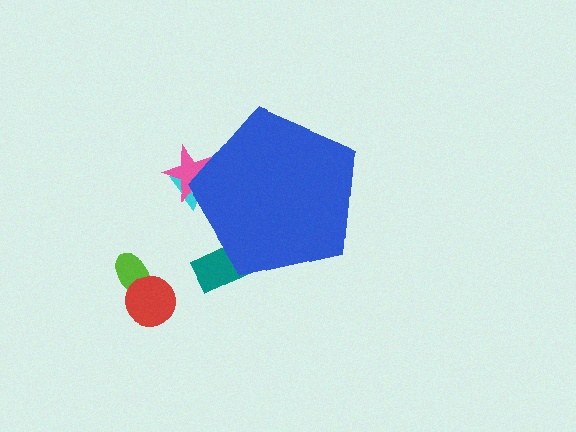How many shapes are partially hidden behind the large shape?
3 shapes are partially hidden.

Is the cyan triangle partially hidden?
Yes, the cyan triangle is partially hidden behind the blue pentagon.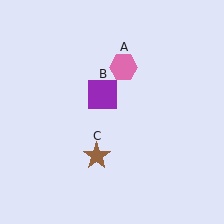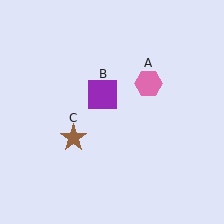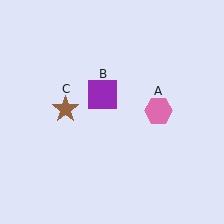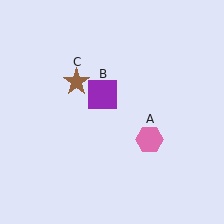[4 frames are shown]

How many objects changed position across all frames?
2 objects changed position: pink hexagon (object A), brown star (object C).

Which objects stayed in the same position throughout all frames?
Purple square (object B) remained stationary.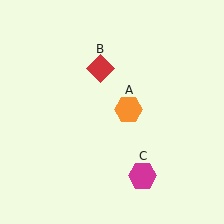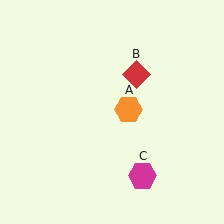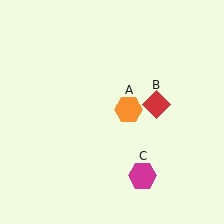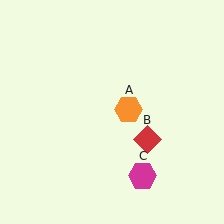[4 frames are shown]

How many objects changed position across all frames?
1 object changed position: red diamond (object B).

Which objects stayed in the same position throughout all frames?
Orange hexagon (object A) and magenta hexagon (object C) remained stationary.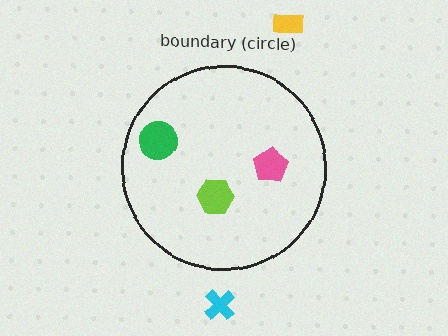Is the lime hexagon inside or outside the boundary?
Inside.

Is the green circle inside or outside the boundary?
Inside.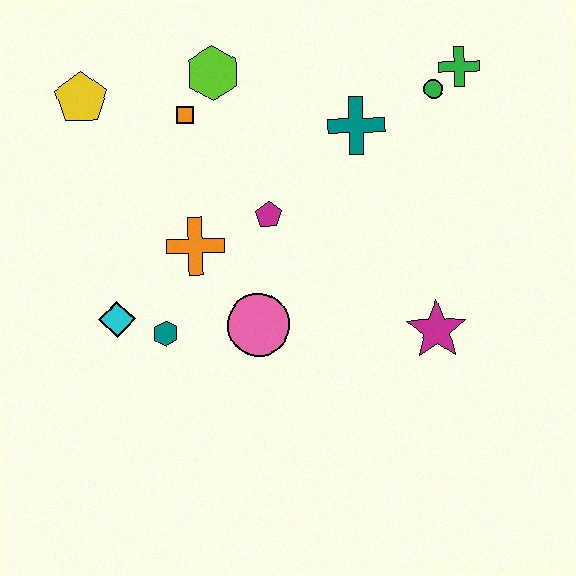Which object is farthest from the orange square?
The magenta star is farthest from the orange square.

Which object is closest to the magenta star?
The pink circle is closest to the magenta star.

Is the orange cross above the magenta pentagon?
No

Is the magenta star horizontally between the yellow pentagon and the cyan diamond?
No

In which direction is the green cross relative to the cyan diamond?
The green cross is to the right of the cyan diamond.